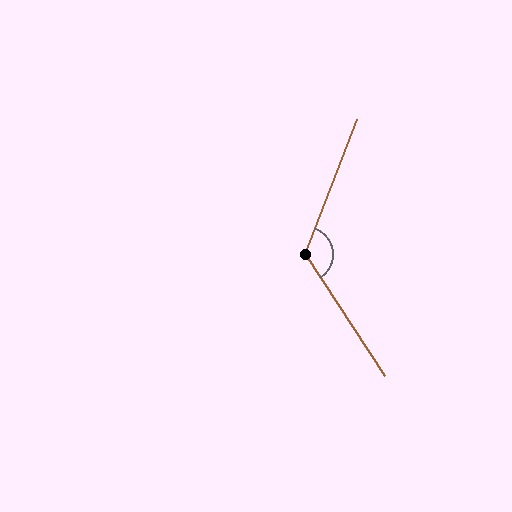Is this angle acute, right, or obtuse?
It is obtuse.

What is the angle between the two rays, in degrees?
Approximately 126 degrees.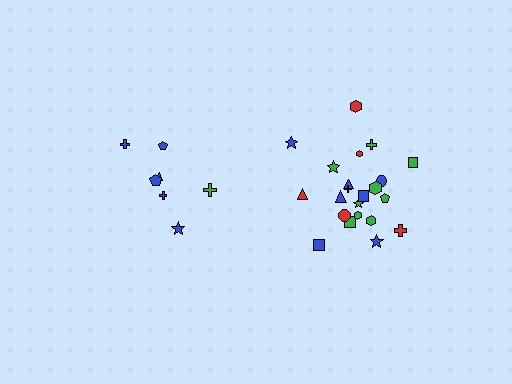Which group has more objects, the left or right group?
The right group.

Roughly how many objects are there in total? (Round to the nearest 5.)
Roughly 30 objects in total.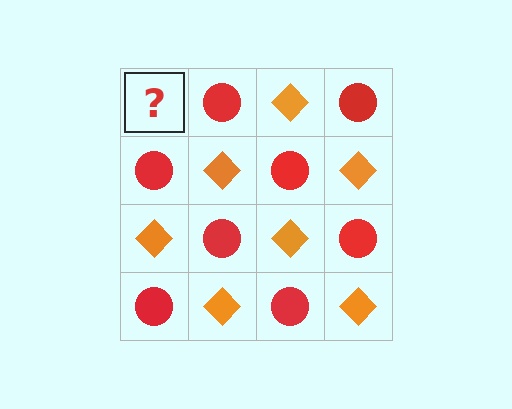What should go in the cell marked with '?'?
The missing cell should contain an orange diamond.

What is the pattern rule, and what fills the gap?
The rule is that it alternates orange diamond and red circle in a checkerboard pattern. The gap should be filled with an orange diamond.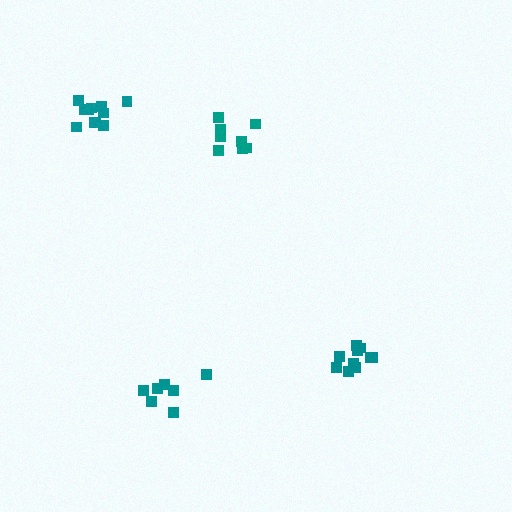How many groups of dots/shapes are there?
There are 4 groups.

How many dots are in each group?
Group 1: 10 dots, Group 2: 7 dots, Group 3: 8 dots, Group 4: 11 dots (36 total).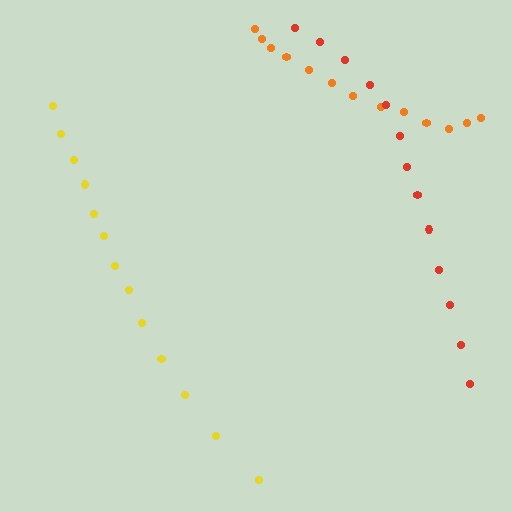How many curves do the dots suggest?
There are 3 distinct paths.